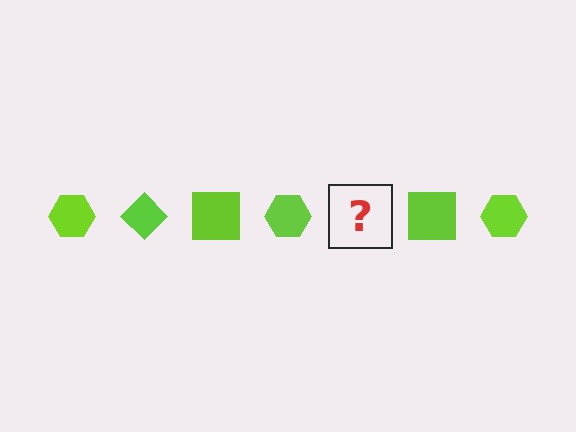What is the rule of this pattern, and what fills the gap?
The rule is that the pattern cycles through hexagon, diamond, square shapes in lime. The gap should be filled with a lime diamond.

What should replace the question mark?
The question mark should be replaced with a lime diamond.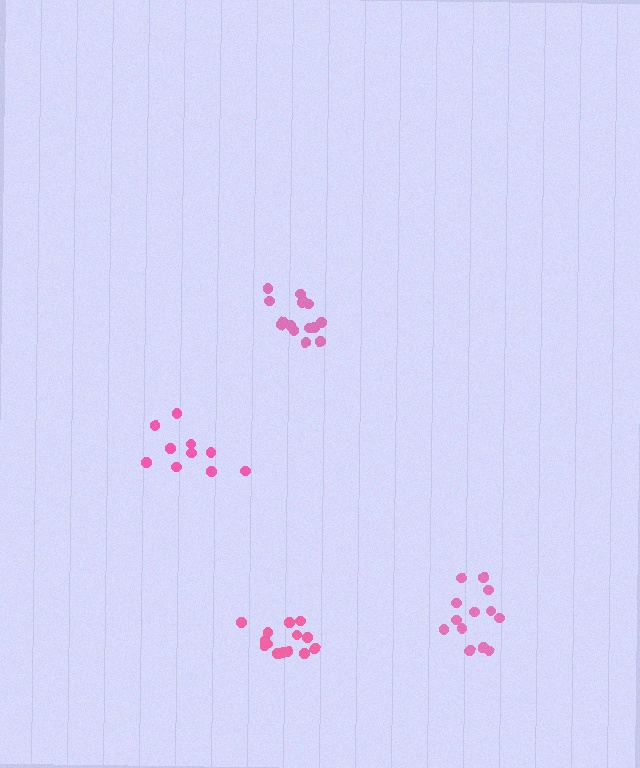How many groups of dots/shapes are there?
There are 4 groups.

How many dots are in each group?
Group 1: 10 dots, Group 2: 15 dots, Group 3: 13 dots, Group 4: 14 dots (52 total).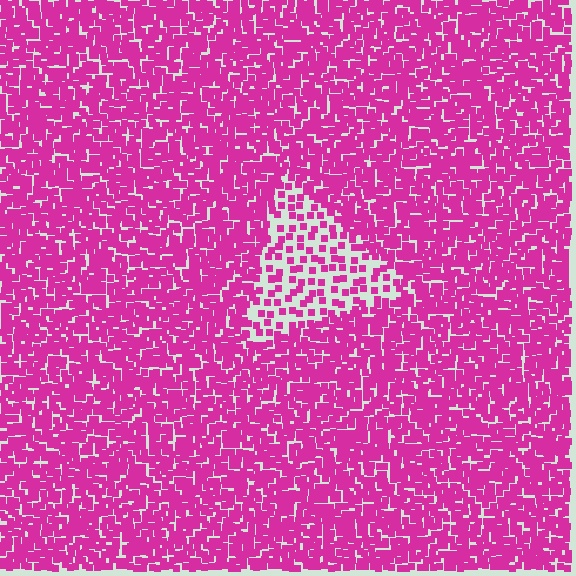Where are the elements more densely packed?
The elements are more densely packed outside the triangle boundary.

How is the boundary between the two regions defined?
The boundary is defined by a change in element density (approximately 2.5x ratio). All elements are the same color, size, and shape.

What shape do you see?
I see a triangle.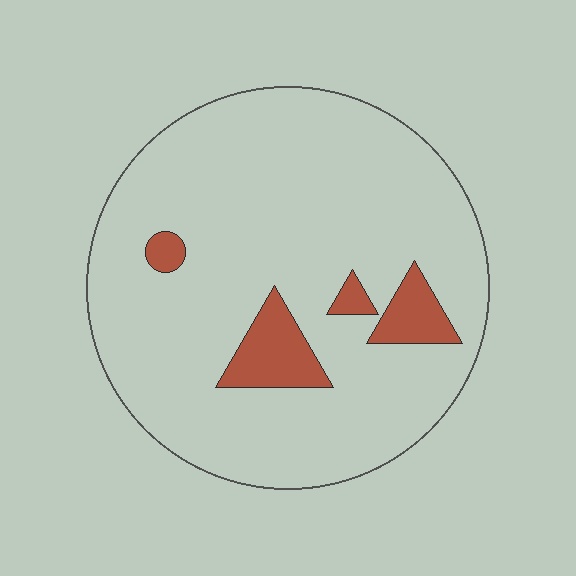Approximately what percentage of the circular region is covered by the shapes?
Approximately 10%.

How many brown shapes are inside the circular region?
4.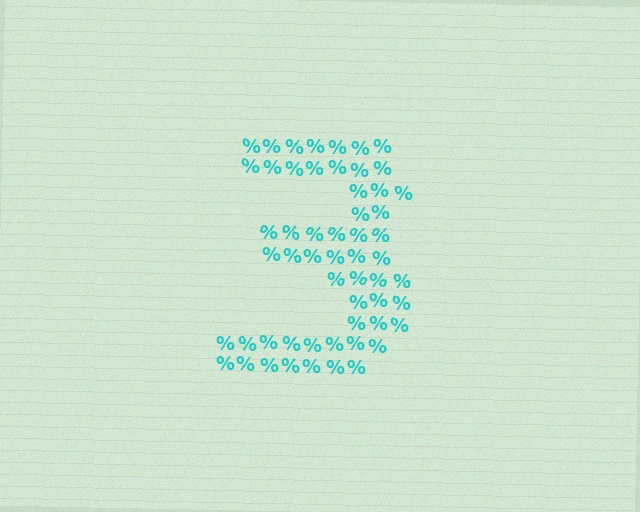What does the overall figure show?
The overall figure shows the digit 3.